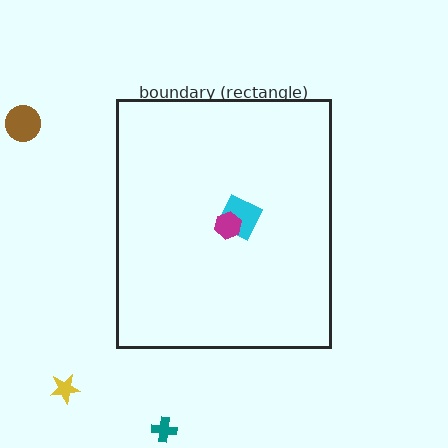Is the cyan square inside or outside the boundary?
Inside.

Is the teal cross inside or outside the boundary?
Outside.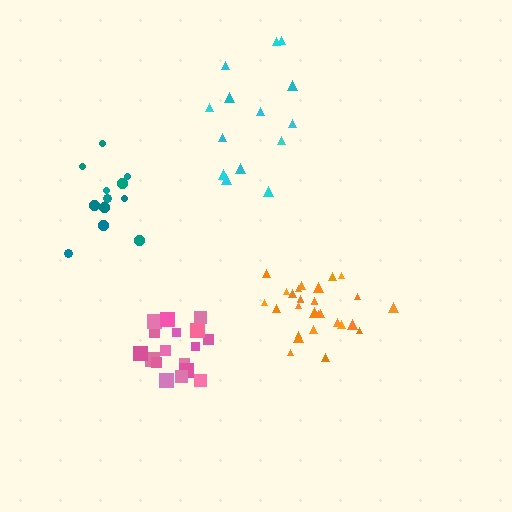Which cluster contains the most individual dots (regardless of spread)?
Orange (30).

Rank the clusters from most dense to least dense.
pink, orange, teal, cyan.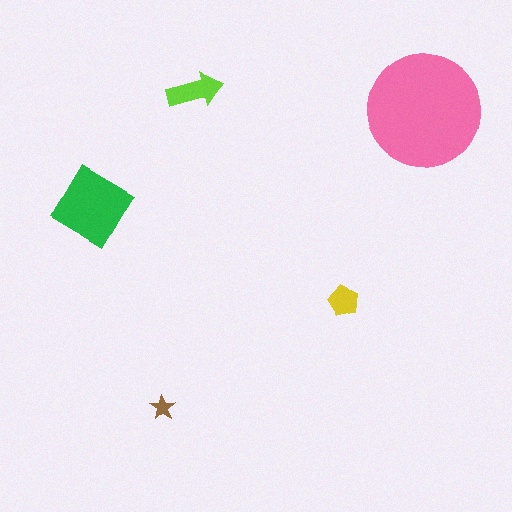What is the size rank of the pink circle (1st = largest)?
1st.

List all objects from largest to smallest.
The pink circle, the green diamond, the lime arrow, the yellow pentagon, the brown star.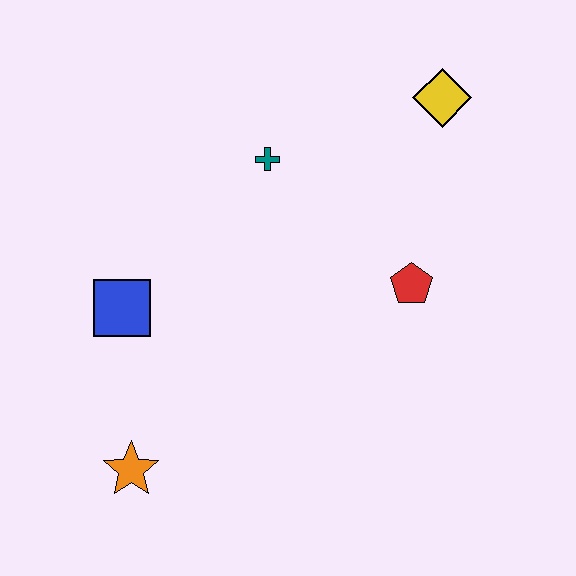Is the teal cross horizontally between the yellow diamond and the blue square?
Yes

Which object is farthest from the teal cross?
The orange star is farthest from the teal cross.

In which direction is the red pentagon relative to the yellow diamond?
The red pentagon is below the yellow diamond.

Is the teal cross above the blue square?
Yes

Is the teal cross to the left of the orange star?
No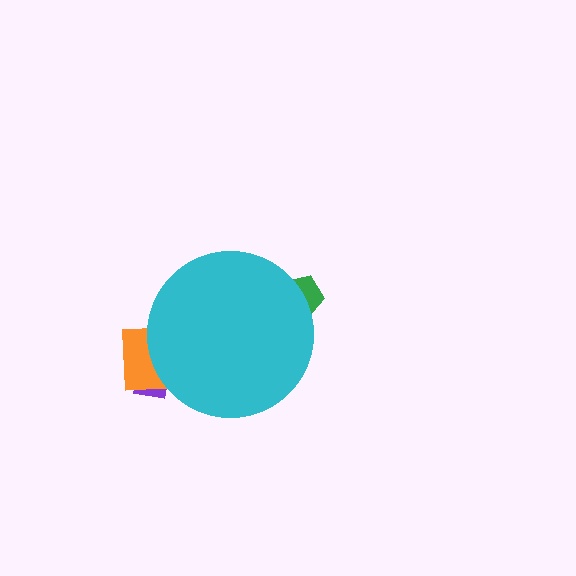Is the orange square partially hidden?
Yes, the orange square is partially hidden behind the cyan circle.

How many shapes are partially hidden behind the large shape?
3 shapes are partially hidden.